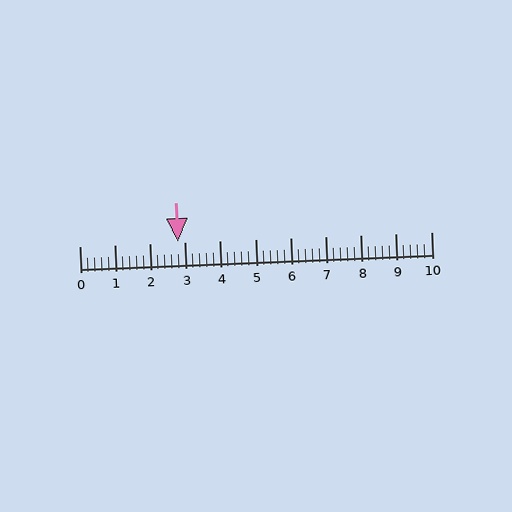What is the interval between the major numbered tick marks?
The major tick marks are spaced 1 units apart.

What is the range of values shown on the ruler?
The ruler shows values from 0 to 10.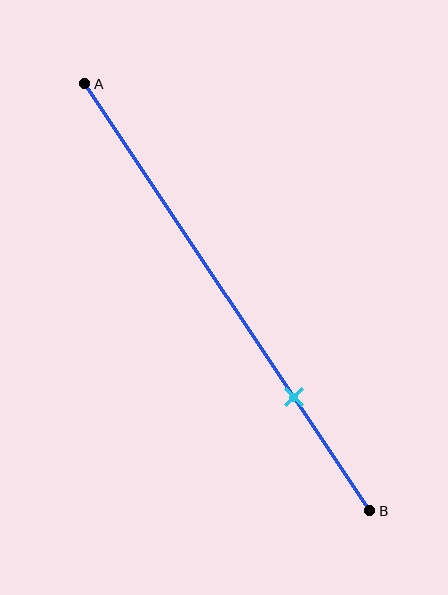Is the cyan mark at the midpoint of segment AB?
No, the mark is at about 75% from A, not at the 50% midpoint.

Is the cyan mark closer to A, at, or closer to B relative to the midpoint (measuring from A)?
The cyan mark is closer to point B than the midpoint of segment AB.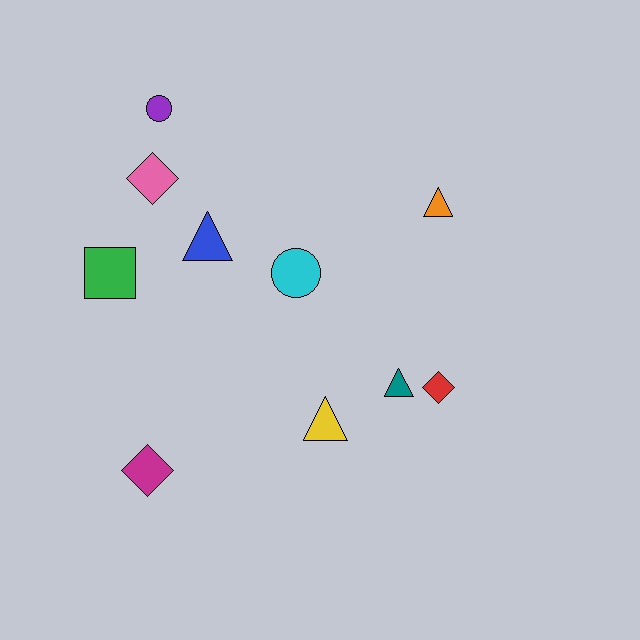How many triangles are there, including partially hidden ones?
There are 4 triangles.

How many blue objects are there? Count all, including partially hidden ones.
There is 1 blue object.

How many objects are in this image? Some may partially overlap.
There are 10 objects.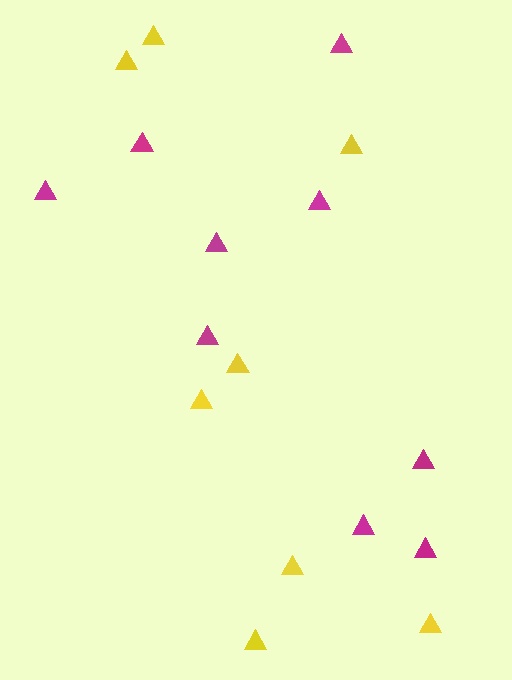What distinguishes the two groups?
There are 2 groups: one group of magenta triangles (9) and one group of yellow triangles (8).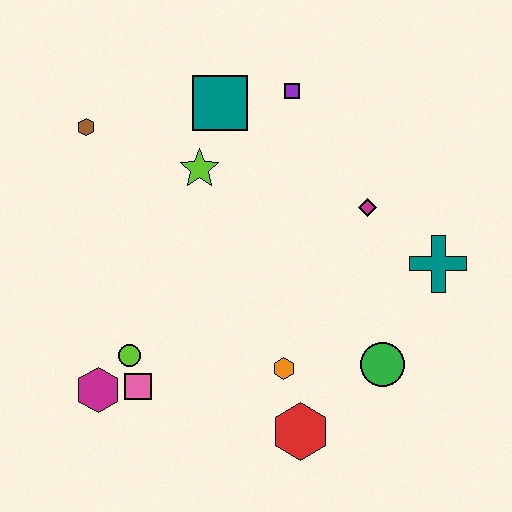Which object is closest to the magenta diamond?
The teal cross is closest to the magenta diamond.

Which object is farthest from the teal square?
The red hexagon is farthest from the teal square.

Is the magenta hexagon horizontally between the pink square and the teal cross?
No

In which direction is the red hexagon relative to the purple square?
The red hexagon is below the purple square.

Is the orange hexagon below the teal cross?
Yes